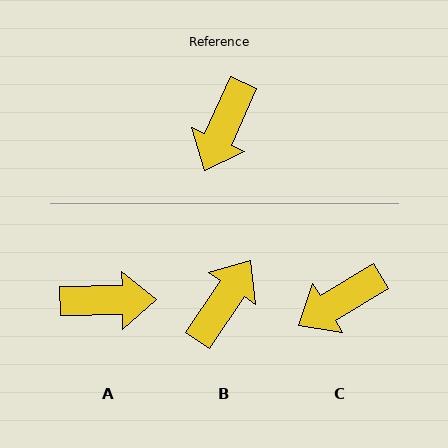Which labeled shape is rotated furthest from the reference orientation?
B, about 170 degrees away.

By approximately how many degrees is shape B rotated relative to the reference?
Approximately 170 degrees counter-clockwise.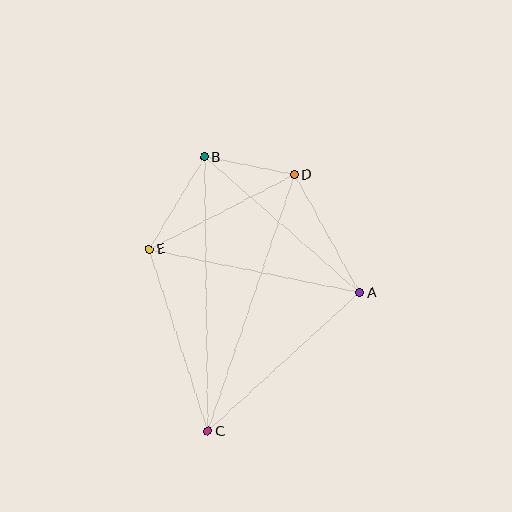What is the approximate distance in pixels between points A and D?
The distance between A and D is approximately 135 pixels.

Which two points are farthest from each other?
Points B and C are farthest from each other.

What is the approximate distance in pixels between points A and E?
The distance between A and E is approximately 215 pixels.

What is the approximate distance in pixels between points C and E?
The distance between C and E is approximately 191 pixels.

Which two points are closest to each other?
Points B and D are closest to each other.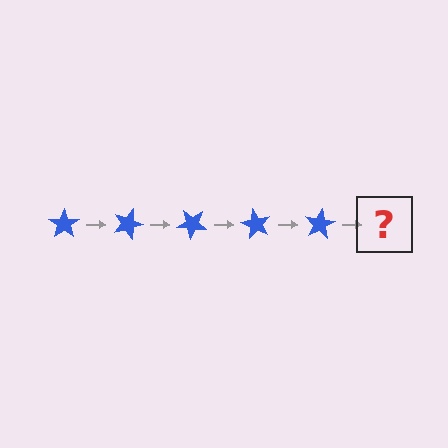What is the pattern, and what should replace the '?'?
The pattern is that the star rotates 20 degrees each step. The '?' should be a blue star rotated 100 degrees.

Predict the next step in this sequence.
The next step is a blue star rotated 100 degrees.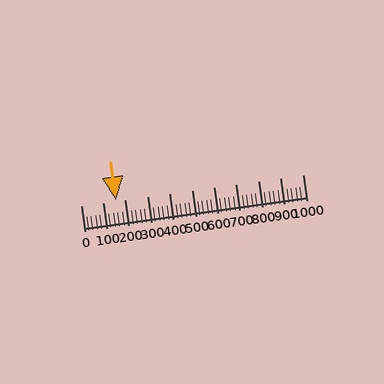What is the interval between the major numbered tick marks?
The major tick marks are spaced 100 units apart.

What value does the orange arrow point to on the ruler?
The orange arrow points to approximately 160.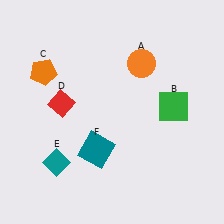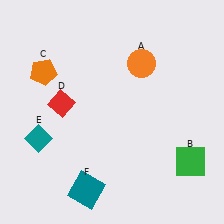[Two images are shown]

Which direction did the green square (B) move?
The green square (B) moved down.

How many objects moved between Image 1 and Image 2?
3 objects moved between the two images.